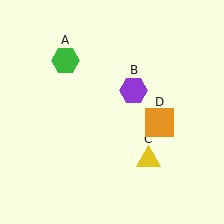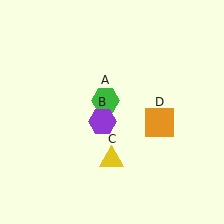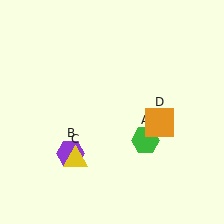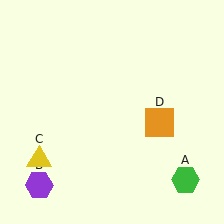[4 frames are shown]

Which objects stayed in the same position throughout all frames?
Orange square (object D) remained stationary.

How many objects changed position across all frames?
3 objects changed position: green hexagon (object A), purple hexagon (object B), yellow triangle (object C).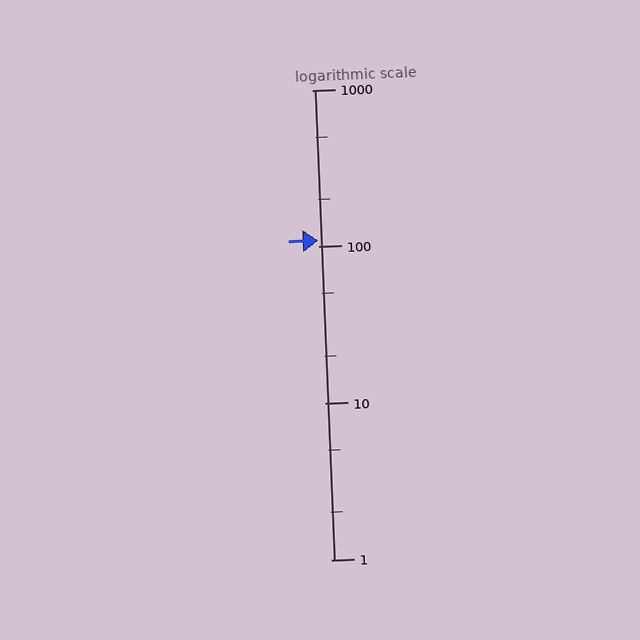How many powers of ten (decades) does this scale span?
The scale spans 3 decades, from 1 to 1000.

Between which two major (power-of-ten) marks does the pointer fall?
The pointer is between 100 and 1000.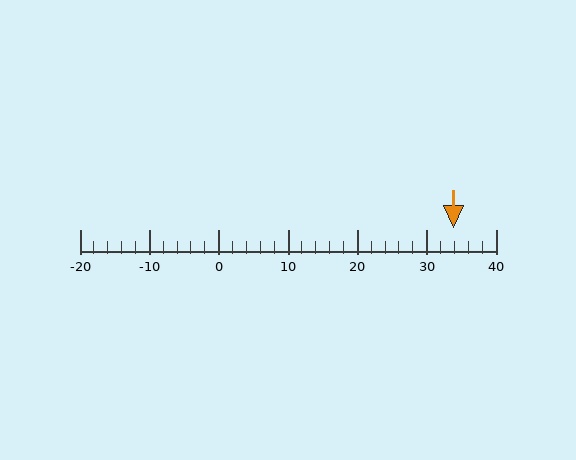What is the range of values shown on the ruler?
The ruler shows values from -20 to 40.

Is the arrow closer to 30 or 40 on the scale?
The arrow is closer to 30.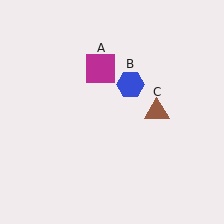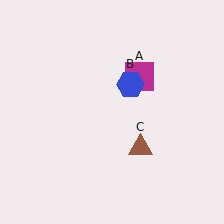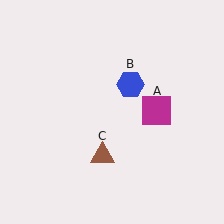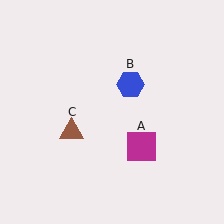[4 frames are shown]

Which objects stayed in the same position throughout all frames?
Blue hexagon (object B) remained stationary.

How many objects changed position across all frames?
2 objects changed position: magenta square (object A), brown triangle (object C).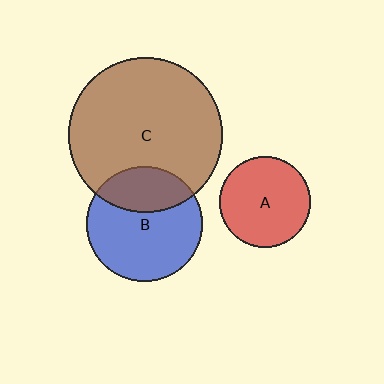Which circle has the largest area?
Circle C (brown).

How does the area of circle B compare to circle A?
Approximately 1.6 times.